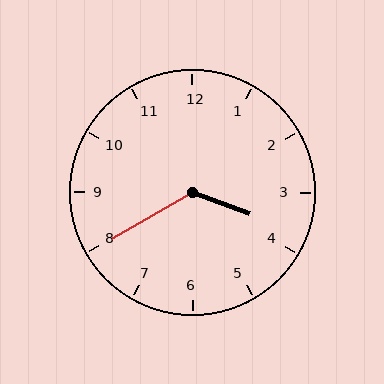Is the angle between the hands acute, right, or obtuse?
It is obtuse.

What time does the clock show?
3:40.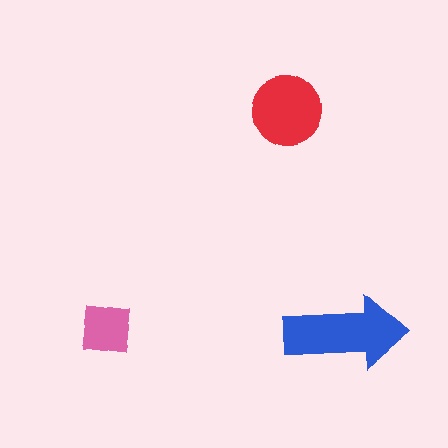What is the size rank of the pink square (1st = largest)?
3rd.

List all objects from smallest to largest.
The pink square, the red circle, the blue arrow.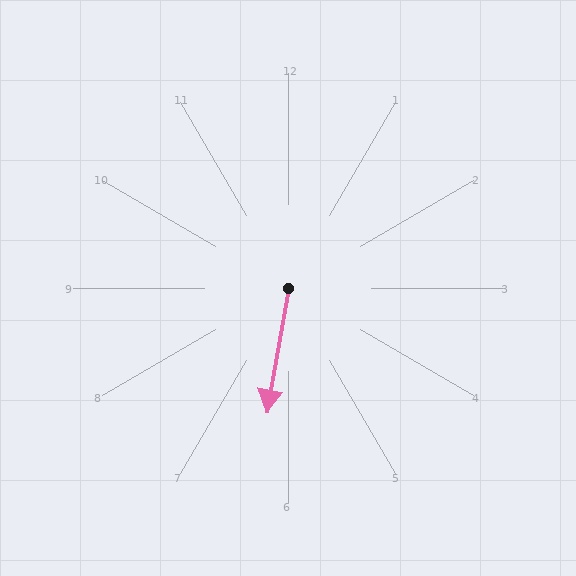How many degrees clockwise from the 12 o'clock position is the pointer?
Approximately 190 degrees.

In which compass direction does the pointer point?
South.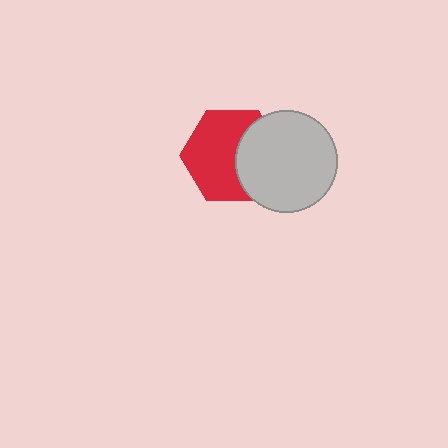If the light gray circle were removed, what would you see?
You would see the complete red hexagon.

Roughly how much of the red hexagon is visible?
About half of it is visible (roughly 64%).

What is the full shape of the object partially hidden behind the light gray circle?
The partially hidden object is a red hexagon.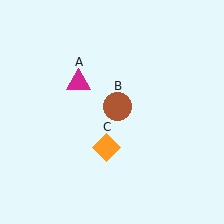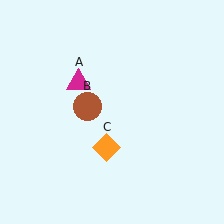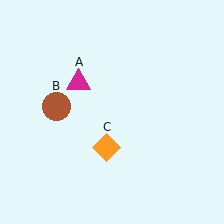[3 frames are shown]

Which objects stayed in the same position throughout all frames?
Magenta triangle (object A) and orange diamond (object C) remained stationary.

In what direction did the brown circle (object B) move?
The brown circle (object B) moved left.